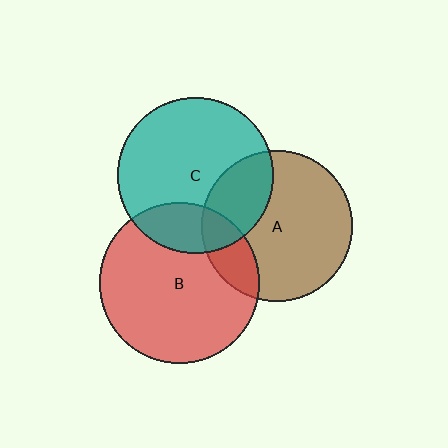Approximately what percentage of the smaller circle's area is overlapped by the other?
Approximately 20%.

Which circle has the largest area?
Circle B (red).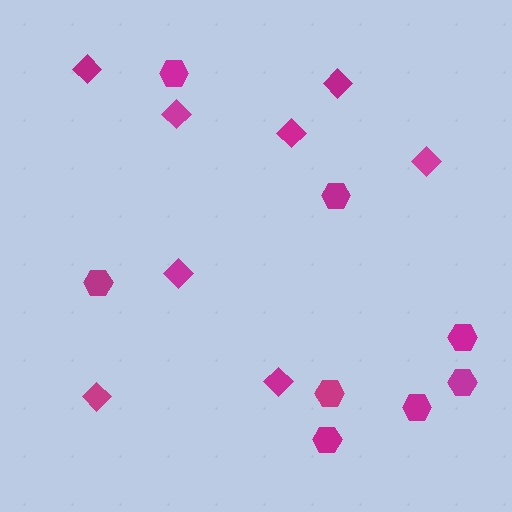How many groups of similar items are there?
There are 2 groups: one group of diamonds (8) and one group of hexagons (8).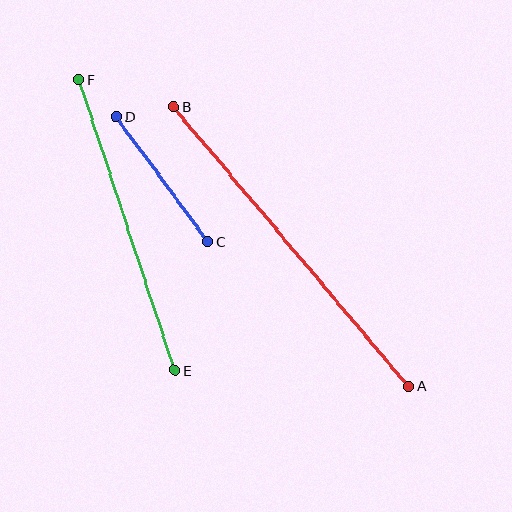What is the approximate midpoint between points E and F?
The midpoint is at approximately (127, 225) pixels.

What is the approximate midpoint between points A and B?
The midpoint is at approximately (291, 246) pixels.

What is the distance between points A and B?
The distance is approximately 365 pixels.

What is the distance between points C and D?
The distance is approximately 155 pixels.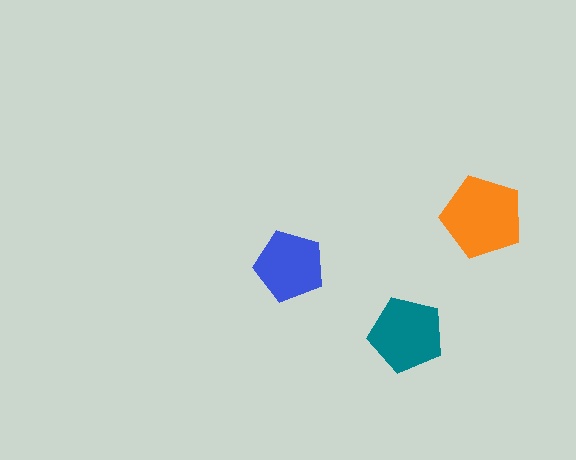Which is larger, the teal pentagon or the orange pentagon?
The orange one.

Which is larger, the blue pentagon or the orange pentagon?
The orange one.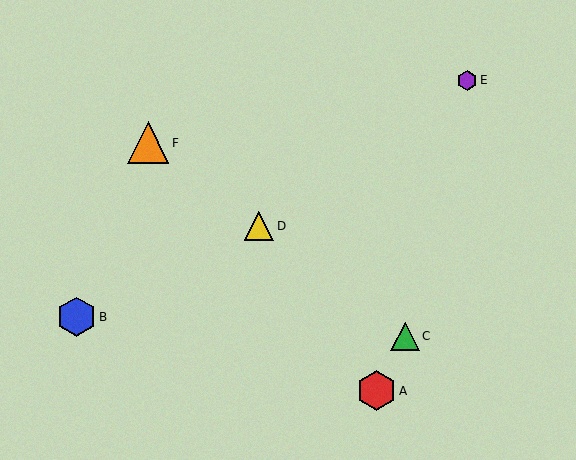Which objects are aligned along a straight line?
Objects C, D, F are aligned along a straight line.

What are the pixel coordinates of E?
Object E is at (467, 80).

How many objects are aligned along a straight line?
3 objects (C, D, F) are aligned along a straight line.